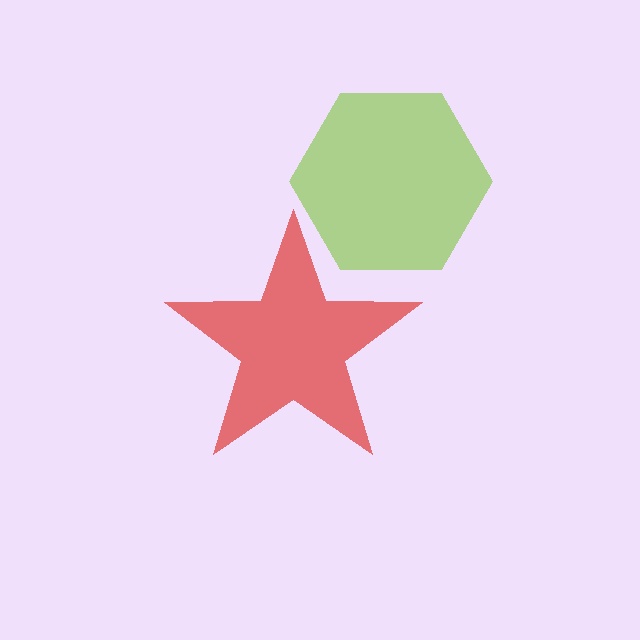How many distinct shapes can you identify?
There are 2 distinct shapes: a lime hexagon, a red star.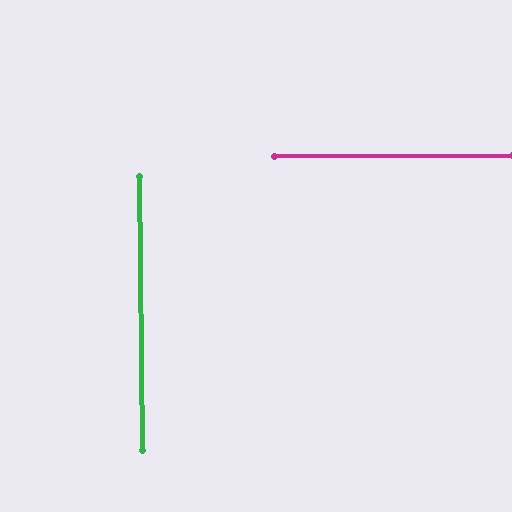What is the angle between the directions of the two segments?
Approximately 90 degrees.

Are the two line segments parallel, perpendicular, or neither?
Perpendicular — they meet at approximately 90°.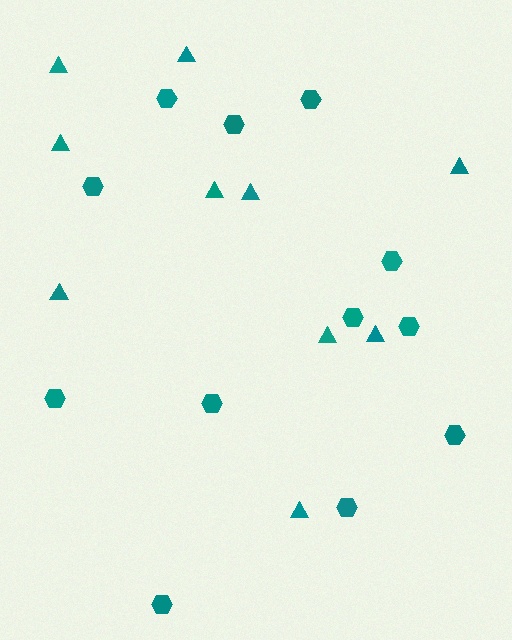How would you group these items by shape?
There are 2 groups: one group of hexagons (12) and one group of triangles (10).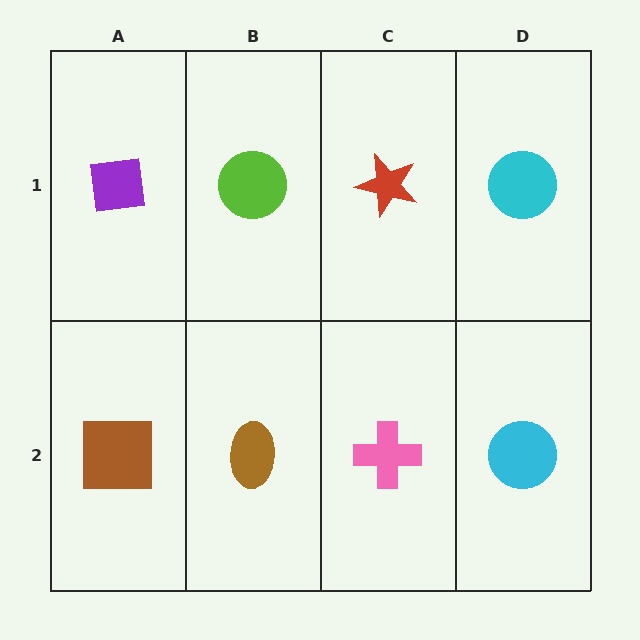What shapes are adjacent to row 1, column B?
A brown ellipse (row 2, column B), a purple square (row 1, column A), a red star (row 1, column C).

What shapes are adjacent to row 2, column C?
A red star (row 1, column C), a brown ellipse (row 2, column B), a cyan circle (row 2, column D).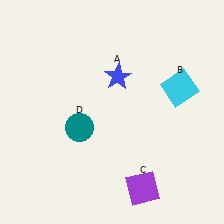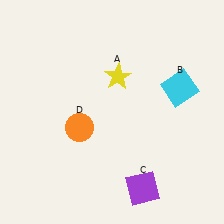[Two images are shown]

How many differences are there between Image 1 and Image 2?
There are 2 differences between the two images.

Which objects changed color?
A changed from blue to yellow. D changed from teal to orange.